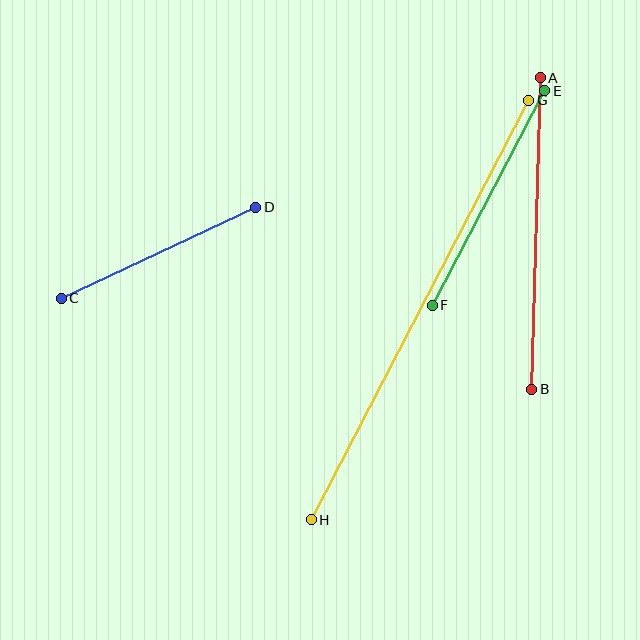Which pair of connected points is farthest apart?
Points G and H are farthest apart.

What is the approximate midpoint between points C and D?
The midpoint is at approximately (158, 253) pixels.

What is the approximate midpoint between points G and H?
The midpoint is at approximately (420, 310) pixels.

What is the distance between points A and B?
The distance is approximately 311 pixels.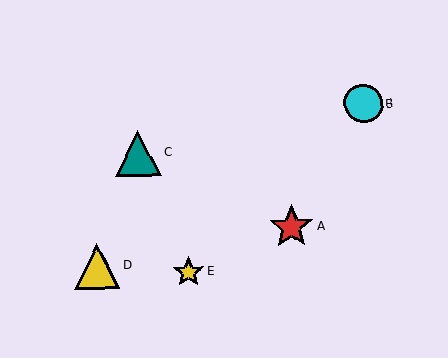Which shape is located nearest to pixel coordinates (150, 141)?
The teal triangle (labeled C) at (138, 153) is nearest to that location.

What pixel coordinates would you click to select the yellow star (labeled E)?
Click at (188, 272) to select the yellow star E.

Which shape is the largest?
The teal triangle (labeled C) is the largest.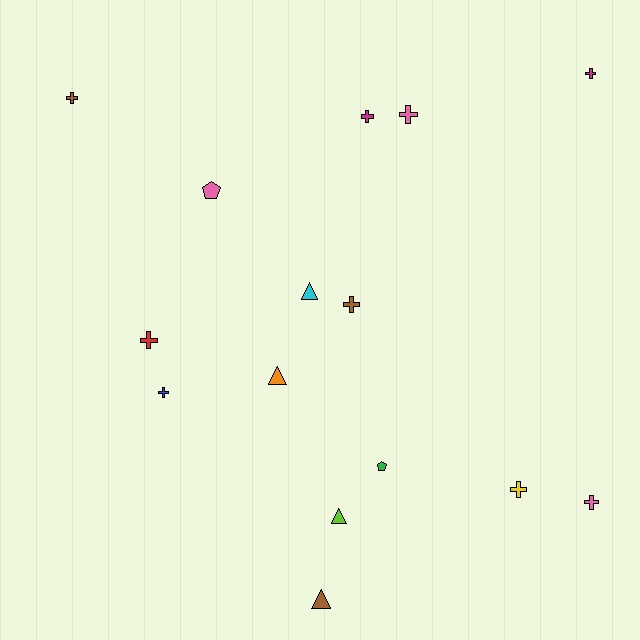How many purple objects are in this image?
There are no purple objects.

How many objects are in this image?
There are 15 objects.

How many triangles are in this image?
There are 4 triangles.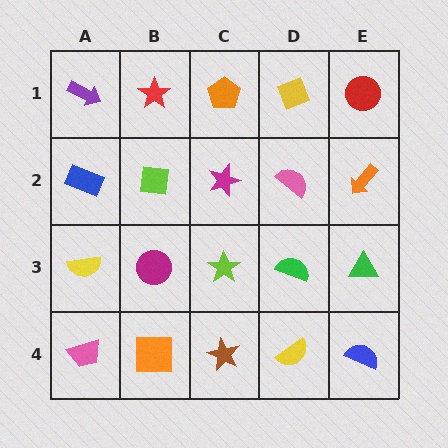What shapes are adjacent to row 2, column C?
An orange pentagon (row 1, column C), a lime star (row 3, column C), a lime square (row 2, column B), a pink semicircle (row 2, column D).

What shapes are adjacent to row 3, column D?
A pink semicircle (row 2, column D), a yellow semicircle (row 4, column D), a lime star (row 3, column C), a green triangle (row 3, column E).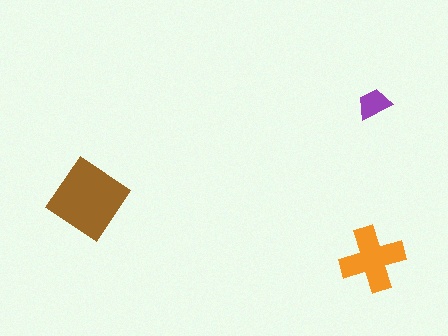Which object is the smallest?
The purple trapezoid.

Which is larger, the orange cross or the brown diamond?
The brown diamond.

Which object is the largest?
The brown diamond.